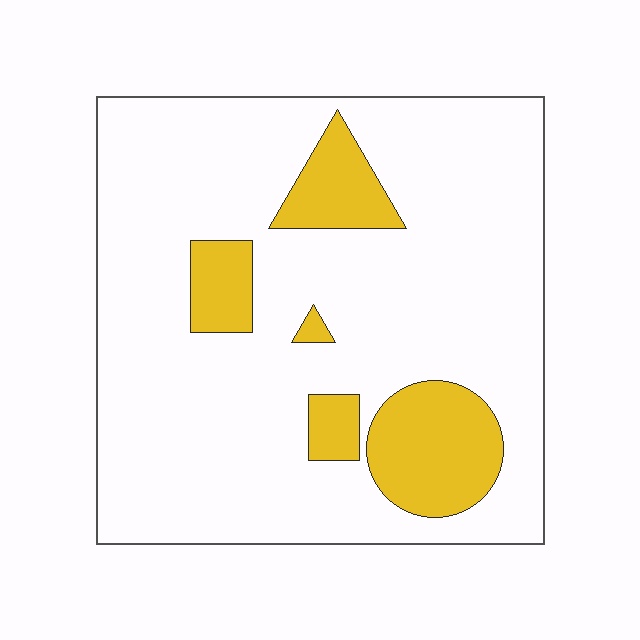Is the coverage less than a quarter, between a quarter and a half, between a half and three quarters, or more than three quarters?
Less than a quarter.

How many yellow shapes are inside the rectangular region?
5.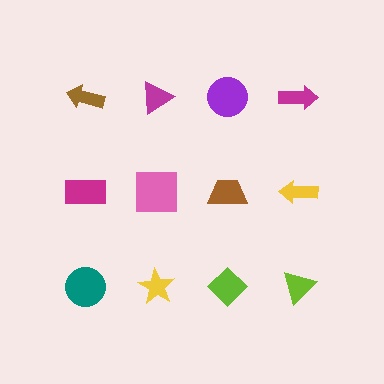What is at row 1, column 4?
A magenta arrow.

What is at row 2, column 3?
A brown trapezoid.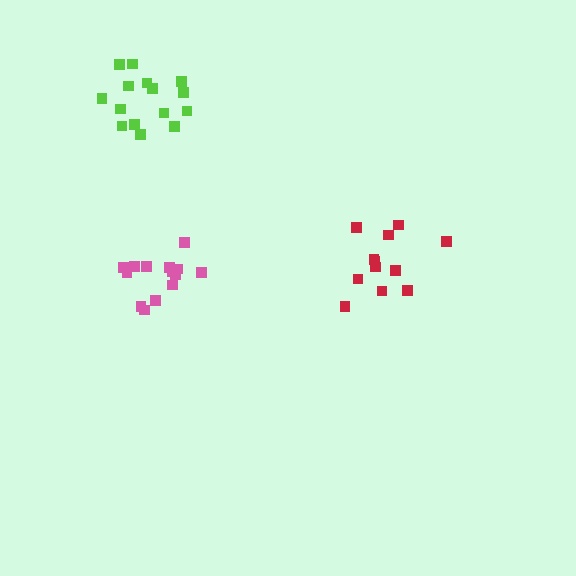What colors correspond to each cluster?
The clusters are colored: pink, red, lime.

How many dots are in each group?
Group 1: 14 dots, Group 2: 12 dots, Group 3: 15 dots (41 total).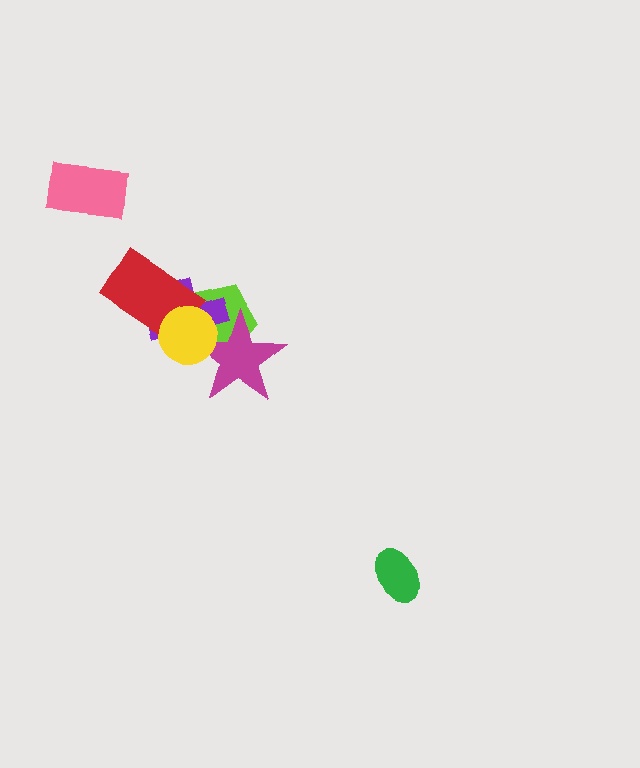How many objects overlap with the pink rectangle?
0 objects overlap with the pink rectangle.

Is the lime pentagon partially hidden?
Yes, it is partially covered by another shape.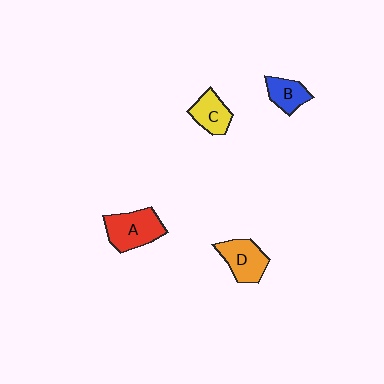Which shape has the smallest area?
Shape B (blue).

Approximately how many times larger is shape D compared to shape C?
Approximately 1.3 times.